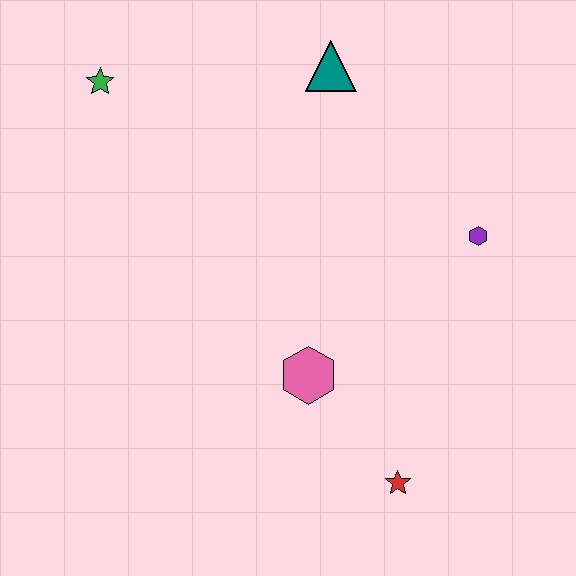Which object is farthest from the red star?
The green star is farthest from the red star.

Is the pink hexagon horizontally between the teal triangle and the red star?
No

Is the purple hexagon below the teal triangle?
Yes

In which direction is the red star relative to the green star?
The red star is below the green star.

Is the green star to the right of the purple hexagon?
No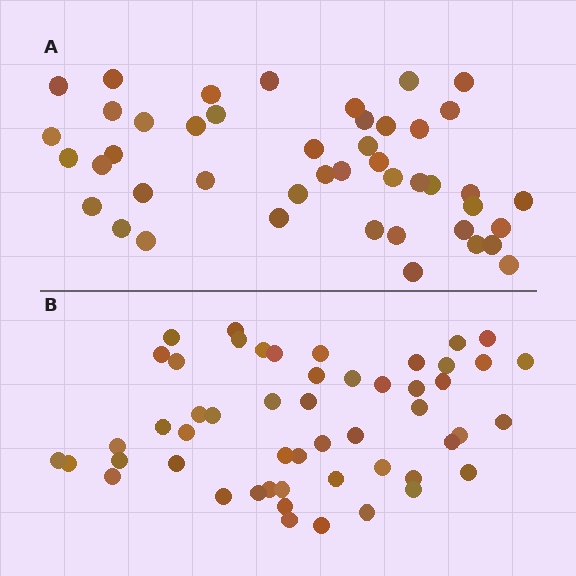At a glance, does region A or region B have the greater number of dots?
Region B (the bottom region) has more dots.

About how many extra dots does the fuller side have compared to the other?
Region B has roughly 8 or so more dots than region A.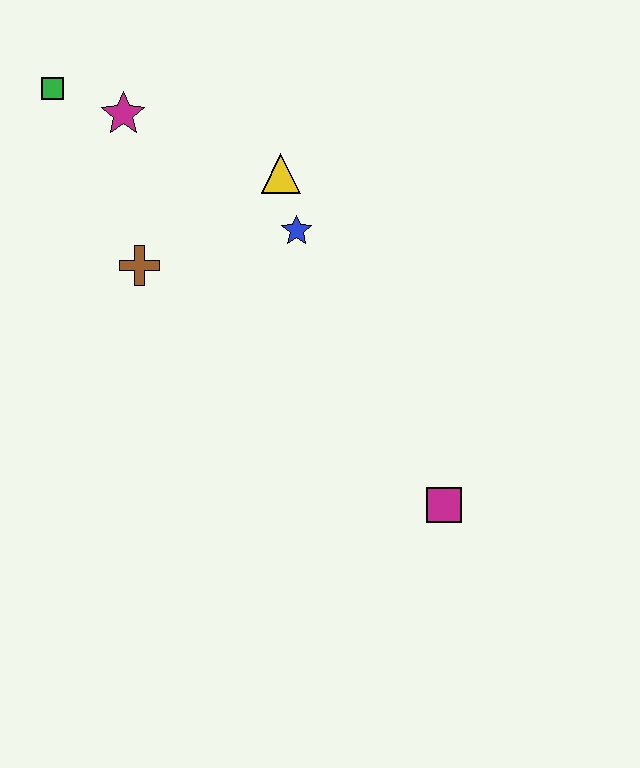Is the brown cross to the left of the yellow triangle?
Yes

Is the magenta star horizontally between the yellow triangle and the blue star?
No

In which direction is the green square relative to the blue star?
The green square is to the left of the blue star.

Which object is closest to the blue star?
The yellow triangle is closest to the blue star.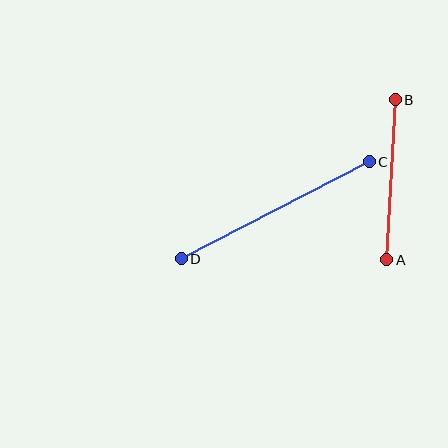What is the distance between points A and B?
The distance is approximately 160 pixels.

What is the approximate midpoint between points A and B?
The midpoint is at approximately (391, 180) pixels.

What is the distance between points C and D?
The distance is approximately 212 pixels.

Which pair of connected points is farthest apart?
Points C and D are farthest apart.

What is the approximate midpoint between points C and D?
The midpoint is at approximately (275, 210) pixels.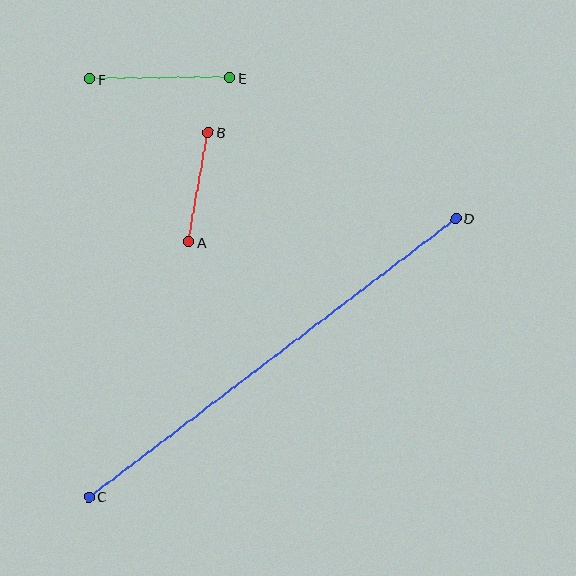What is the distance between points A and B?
The distance is approximately 112 pixels.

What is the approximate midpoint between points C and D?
The midpoint is at approximately (272, 358) pixels.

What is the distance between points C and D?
The distance is approximately 461 pixels.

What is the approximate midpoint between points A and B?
The midpoint is at approximately (198, 187) pixels.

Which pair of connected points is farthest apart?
Points C and D are farthest apart.